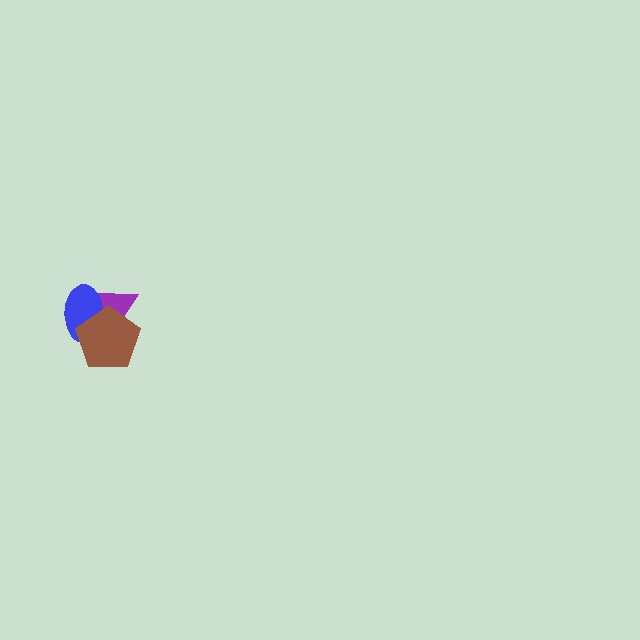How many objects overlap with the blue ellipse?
2 objects overlap with the blue ellipse.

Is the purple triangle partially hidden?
Yes, it is partially covered by another shape.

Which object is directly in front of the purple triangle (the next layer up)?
The blue ellipse is directly in front of the purple triangle.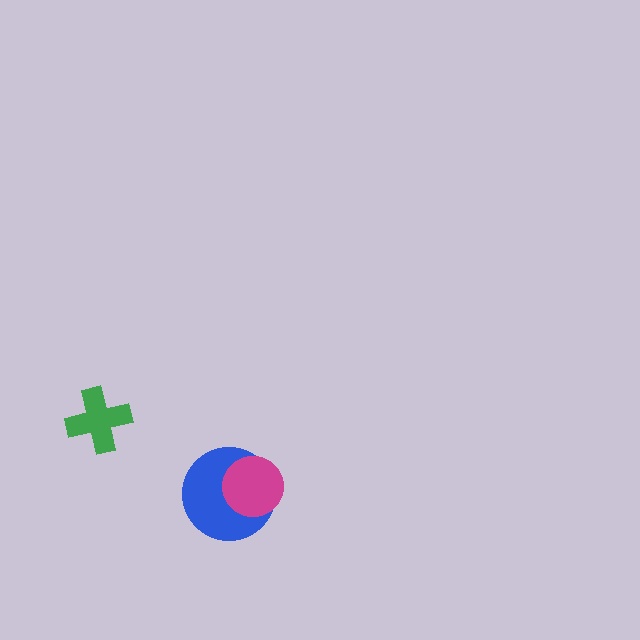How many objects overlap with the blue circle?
1 object overlaps with the blue circle.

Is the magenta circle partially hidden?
No, no other shape covers it.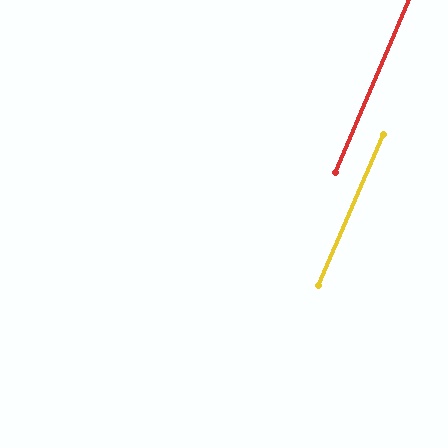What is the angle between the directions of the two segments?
Approximately 0 degrees.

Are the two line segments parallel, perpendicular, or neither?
Parallel — their directions differ by only 0.1°.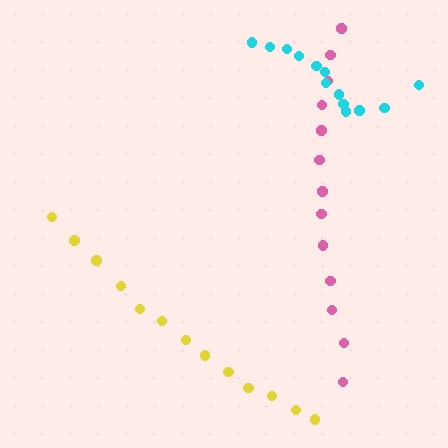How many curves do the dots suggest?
There are 3 distinct paths.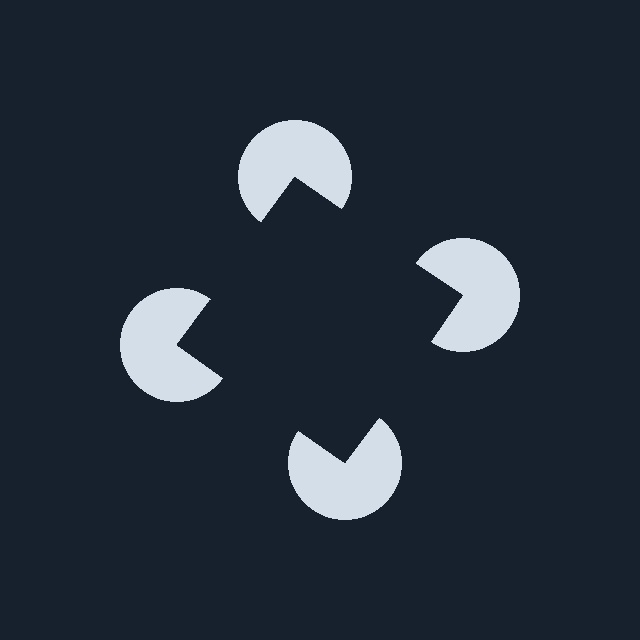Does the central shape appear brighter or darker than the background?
It typically appears slightly darker than the background, even though no actual brightness change is drawn.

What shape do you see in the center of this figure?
An illusory square — its edges are inferred from the aligned wedge cuts in the pac-man discs, not physically drawn.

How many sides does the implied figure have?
4 sides.